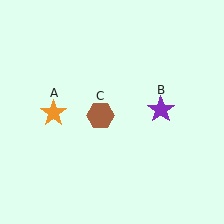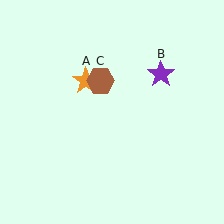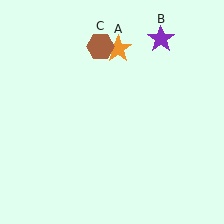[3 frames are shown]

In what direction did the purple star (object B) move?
The purple star (object B) moved up.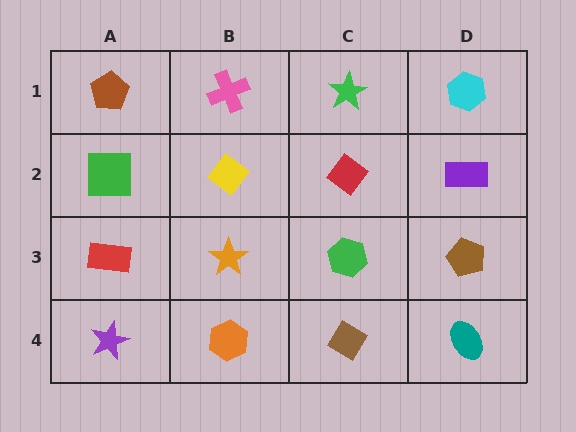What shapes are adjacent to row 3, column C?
A red diamond (row 2, column C), a brown diamond (row 4, column C), an orange star (row 3, column B), a brown pentagon (row 3, column D).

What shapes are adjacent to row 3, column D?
A purple rectangle (row 2, column D), a teal ellipse (row 4, column D), a green hexagon (row 3, column C).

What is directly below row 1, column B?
A yellow diamond.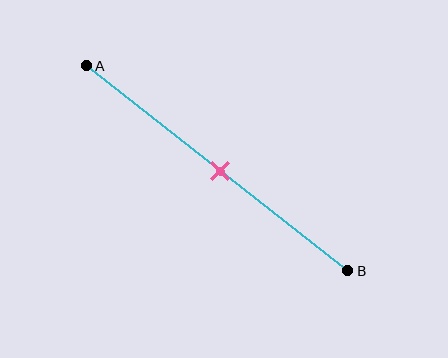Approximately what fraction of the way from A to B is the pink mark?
The pink mark is approximately 50% of the way from A to B.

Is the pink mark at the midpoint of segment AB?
Yes, the mark is approximately at the midpoint.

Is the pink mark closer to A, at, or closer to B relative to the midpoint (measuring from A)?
The pink mark is approximately at the midpoint of segment AB.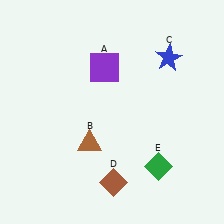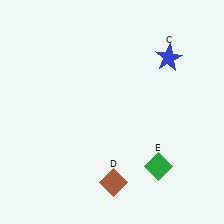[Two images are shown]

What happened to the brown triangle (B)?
The brown triangle (B) was removed in Image 2. It was in the bottom-left area of Image 1.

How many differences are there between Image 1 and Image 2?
There are 2 differences between the two images.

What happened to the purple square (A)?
The purple square (A) was removed in Image 2. It was in the top-left area of Image 1.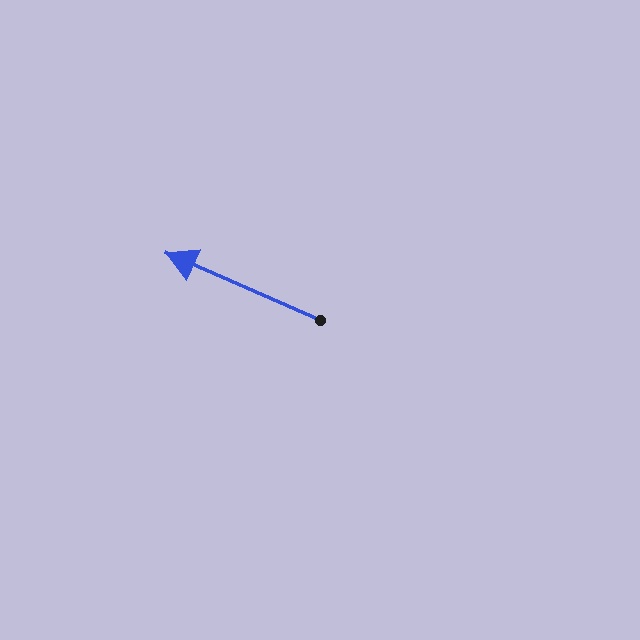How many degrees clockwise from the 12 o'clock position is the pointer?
Approximately 294 degrees.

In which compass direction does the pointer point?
Northwest.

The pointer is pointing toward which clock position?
Roughly 10 o'clock.